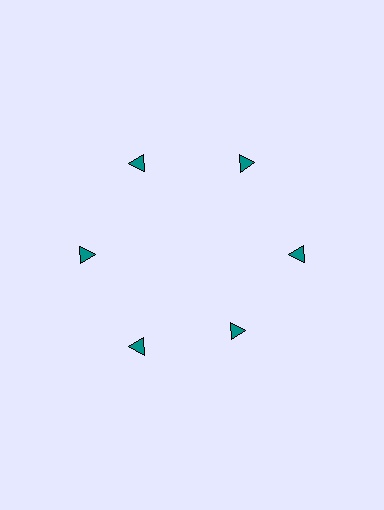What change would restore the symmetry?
The symmetry would be restored by moving it outward, back onto the ring so that all 6 triangles sit at equal angles and equal distance from the center.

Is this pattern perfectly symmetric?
No. The 6 teal triangles are arranged in a ring, but one element near the 5 o'clock position is pulled inward toward the center, breaking the 6-fold rotational symmetry.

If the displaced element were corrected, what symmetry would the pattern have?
It would have 6-fold rotational symmetry — the pattern would map onto itself every 60 degrees.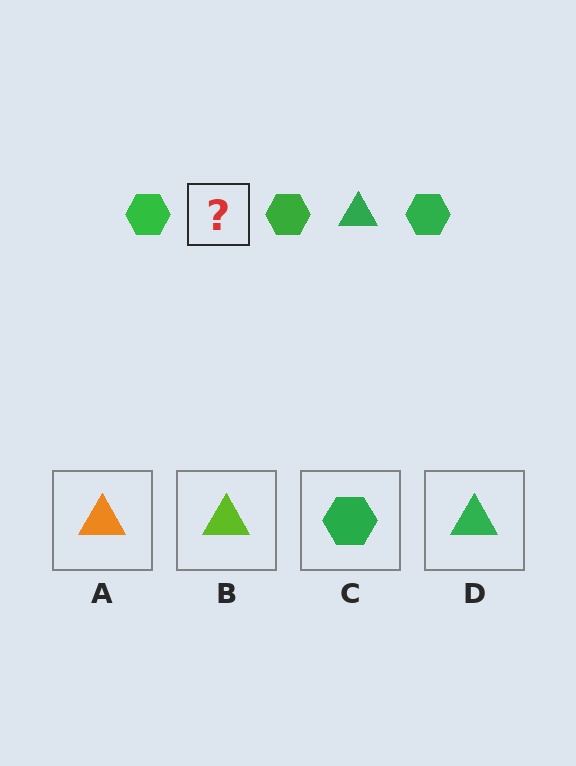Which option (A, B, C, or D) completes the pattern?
D.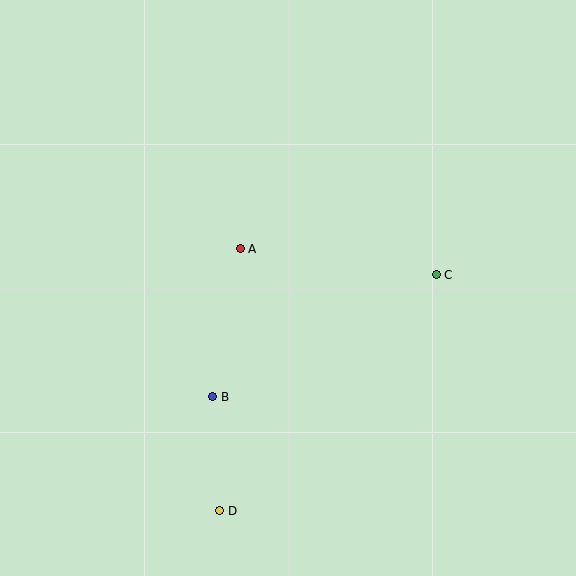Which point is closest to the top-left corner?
Point A is closest to the top-left corner.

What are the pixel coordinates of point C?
Point C is at (436, 275).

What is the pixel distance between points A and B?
The distance between A and B is 150 pixels.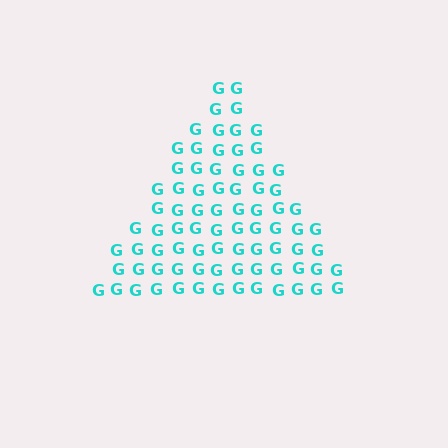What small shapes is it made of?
It is made of small letter G's.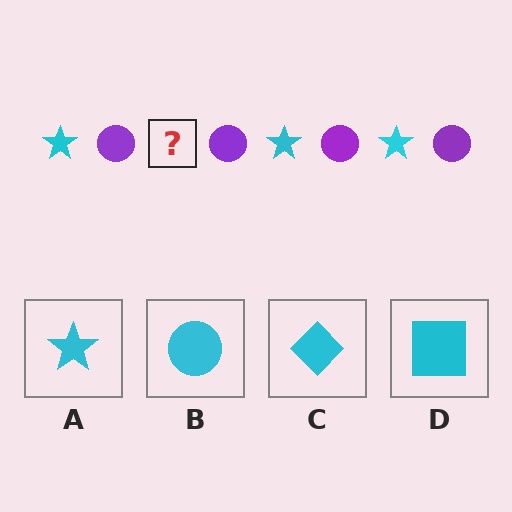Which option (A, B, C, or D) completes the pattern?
A.